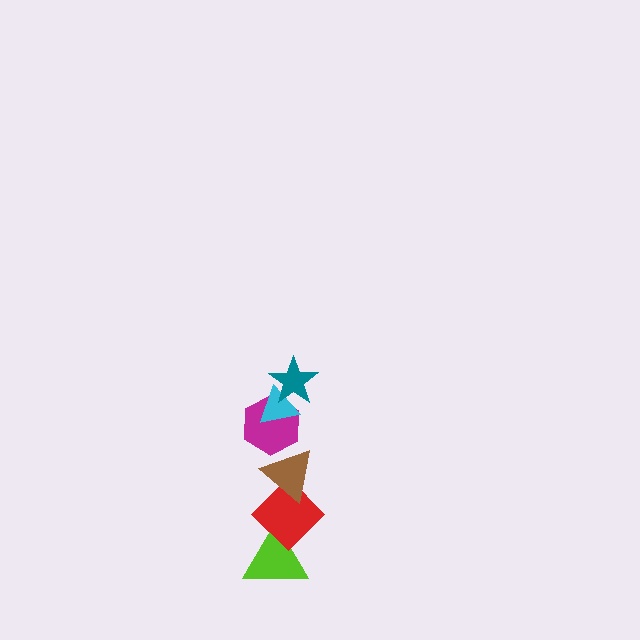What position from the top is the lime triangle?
The lime triangle is 6th from the top.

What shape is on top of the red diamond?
The brown triangle is on top of the red diamond.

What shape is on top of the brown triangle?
The magenta hexagon is on top of the brown triangle.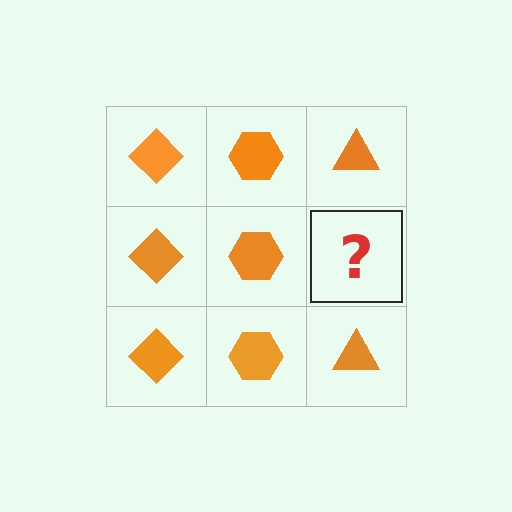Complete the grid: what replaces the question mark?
The question mark should be replaced with an orange triangle.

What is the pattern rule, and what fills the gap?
The rule is that each column has a consistent shape. The gap should be filled with an orange triangle.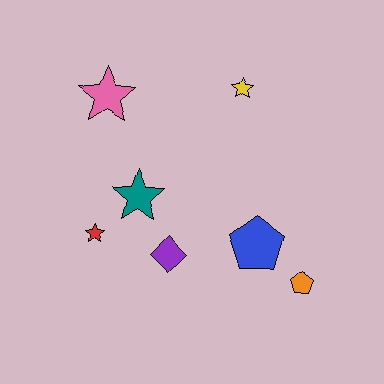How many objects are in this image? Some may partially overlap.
There are 7 objects.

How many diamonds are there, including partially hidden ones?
There is 1 diamond.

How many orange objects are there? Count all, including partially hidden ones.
There is 1 orange object.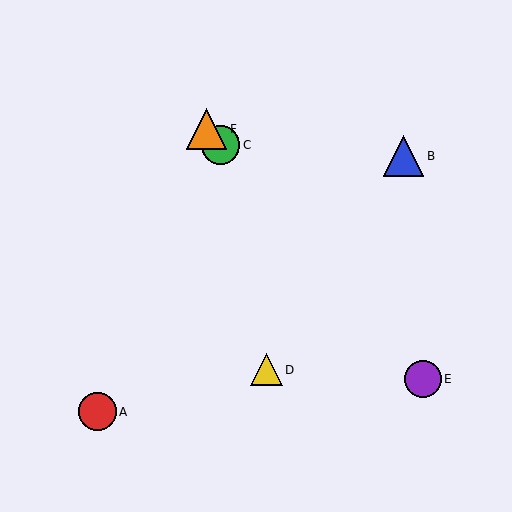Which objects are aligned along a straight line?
Objects C, E, F are aligned along a straight line.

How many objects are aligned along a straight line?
3 objects (C, E, F) are aligned along a straight line.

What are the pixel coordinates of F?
Object F is at (207, 129).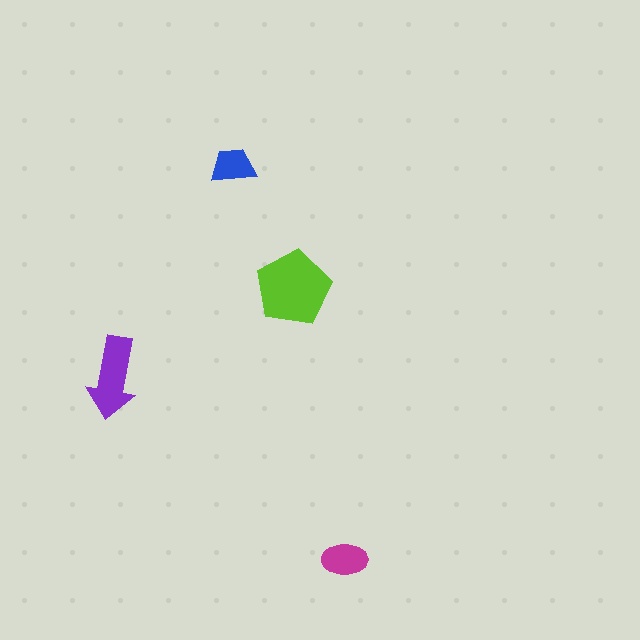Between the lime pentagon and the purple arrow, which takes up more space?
The lime pentagon.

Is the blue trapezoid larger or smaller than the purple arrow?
Smaller.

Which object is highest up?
The blue trapezoid is topmost.